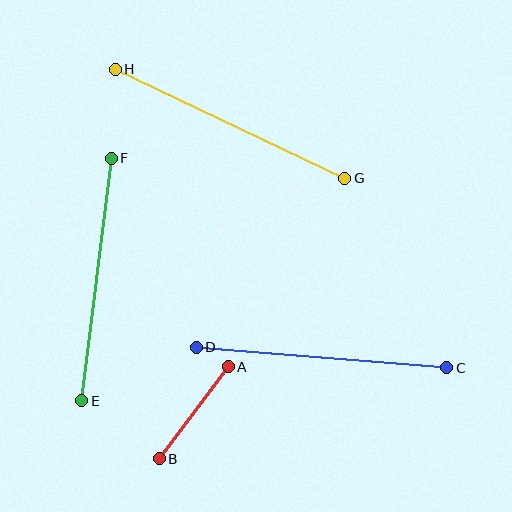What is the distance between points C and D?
The distance is approximately 251 pixels.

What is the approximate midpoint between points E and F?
The midpoint is at approximately (97, 279) pixels.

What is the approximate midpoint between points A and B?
The midpoint is at approximately (194, 413) pixels.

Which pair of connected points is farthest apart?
Points G and H are farthest apart.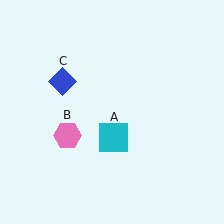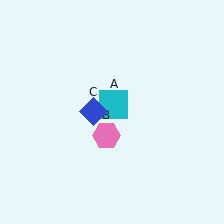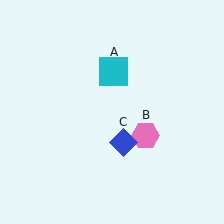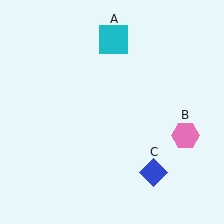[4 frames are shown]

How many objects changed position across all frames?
3 objects changed position: cyan square (object A), pink hexagon (object B), blue diamond (object C).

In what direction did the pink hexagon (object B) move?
The pink hexagon (object B) moved right.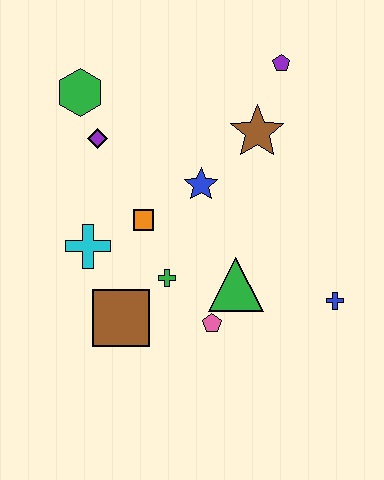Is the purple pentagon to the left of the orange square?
No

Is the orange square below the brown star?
Yes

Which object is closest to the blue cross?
The green triangle is closest to the blue cross.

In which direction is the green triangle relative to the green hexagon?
The green triangle is below the green hexagon.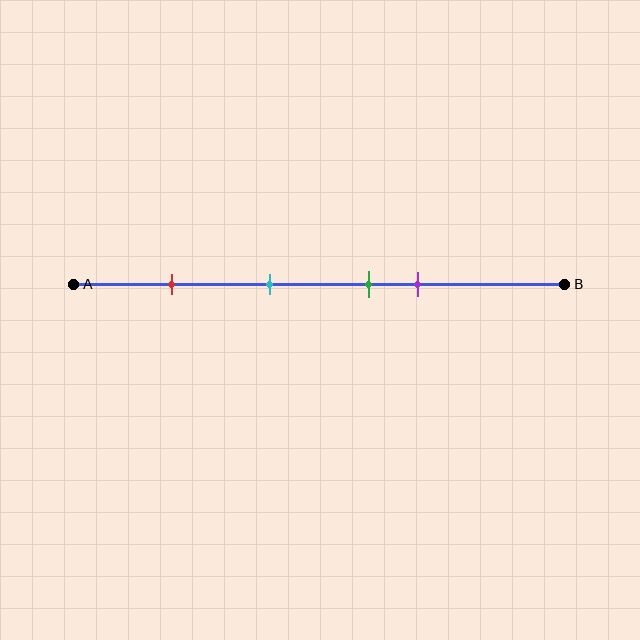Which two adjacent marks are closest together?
The green and purple marks are the closest adjacent pair.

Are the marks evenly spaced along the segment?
No, the marks are not evenly spaced.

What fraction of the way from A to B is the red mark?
The red mark is approximately 20% (0.2) of the way from A to B.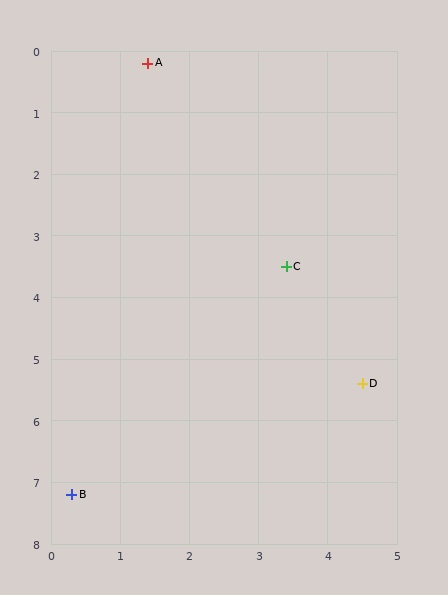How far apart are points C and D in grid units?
Points C and D are about 2.2 grid units apart.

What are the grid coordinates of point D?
Point D is at approximately (4.5, 5.4).